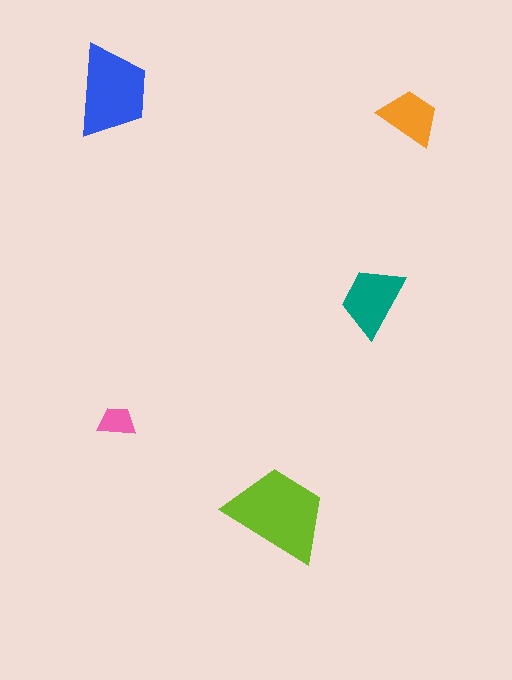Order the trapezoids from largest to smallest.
the lime one, the blue one, the teal one, the orange one, the pink one.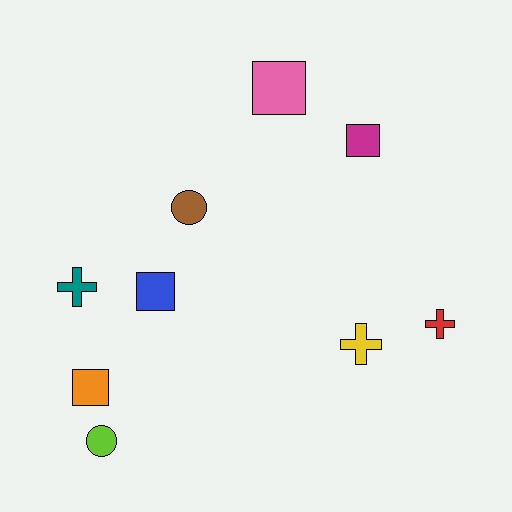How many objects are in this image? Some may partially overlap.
There are 9 objects.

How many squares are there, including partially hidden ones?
There are 4 squares.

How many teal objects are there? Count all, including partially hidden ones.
There is 1 teal object.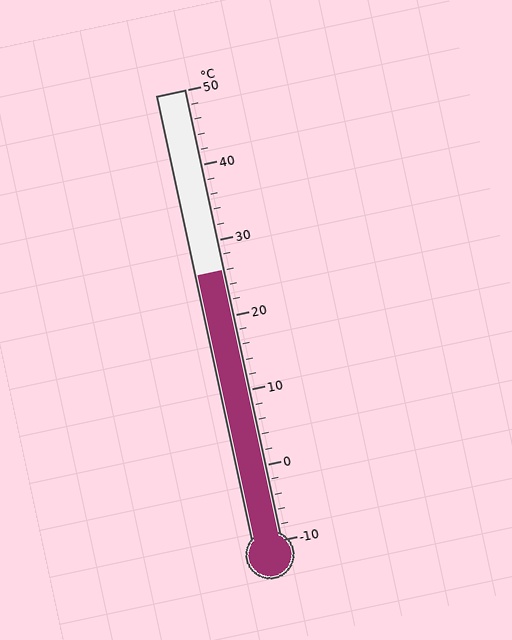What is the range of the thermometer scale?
The thermometer scale ranges from -10°C to 50°C.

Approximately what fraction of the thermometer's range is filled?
The thermometer is filled to approximately 60% of its range.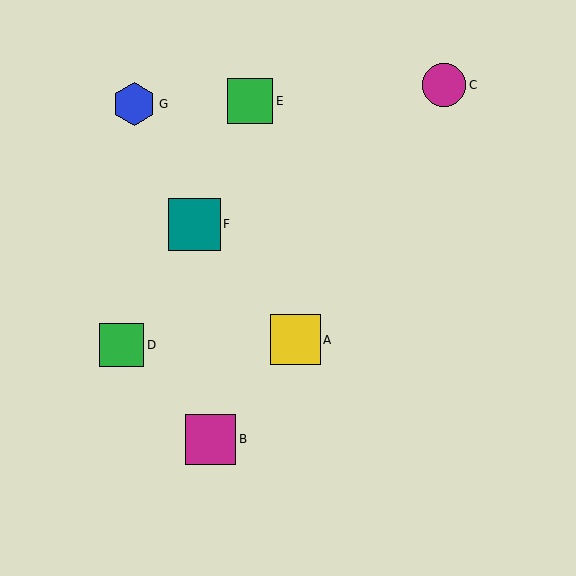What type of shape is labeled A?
Shape A is a yellow square.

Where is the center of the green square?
The center of the green square is at (250, 101).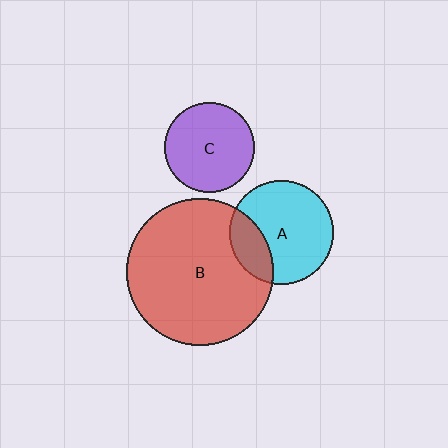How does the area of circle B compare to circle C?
Approximately 2.6 times.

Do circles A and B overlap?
Yes.